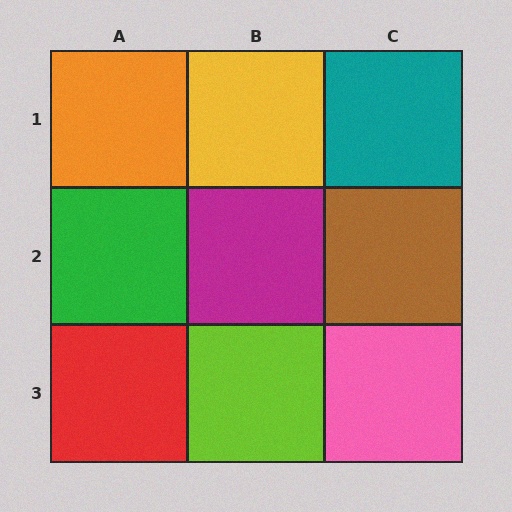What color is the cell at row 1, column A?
Orange.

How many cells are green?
1 cell is green.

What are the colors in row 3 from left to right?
Red, lime, pink.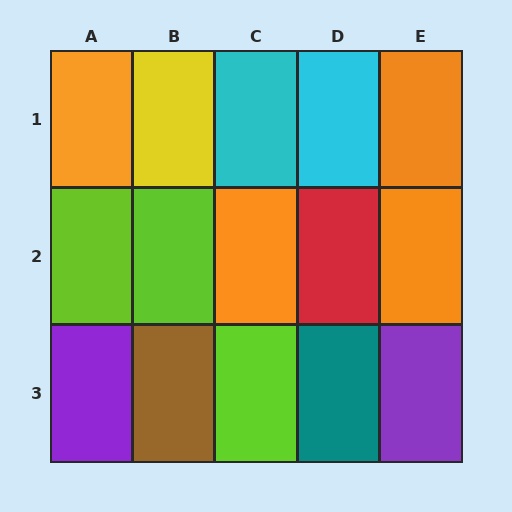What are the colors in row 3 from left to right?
Purple, brown, lime, teal, purple.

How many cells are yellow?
1 cell is yellow.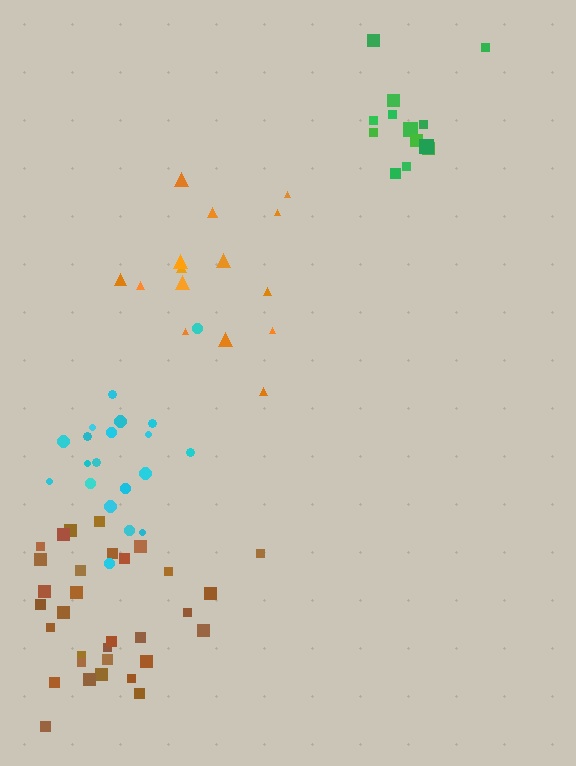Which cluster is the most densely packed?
Brown.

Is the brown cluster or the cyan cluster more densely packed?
Brown.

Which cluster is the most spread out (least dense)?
Orange.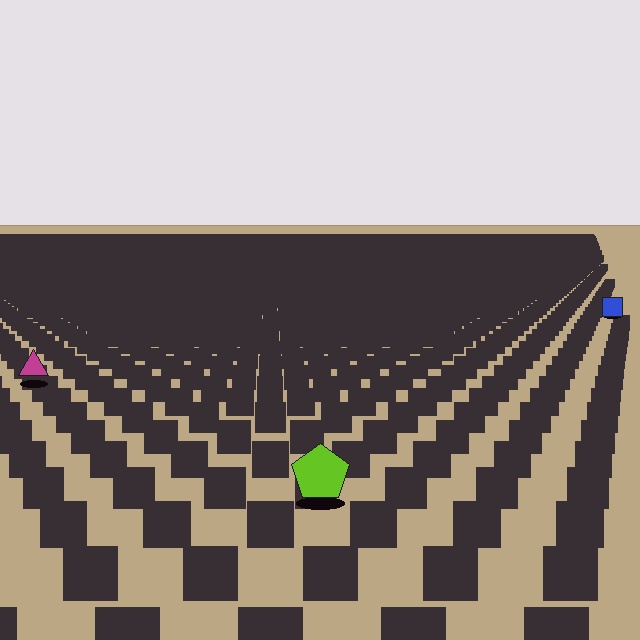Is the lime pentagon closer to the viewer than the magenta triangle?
Yes. The lime pentagon is closer — you can tell from the texture gradient: the ground texture is coarser near it.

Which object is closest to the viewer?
The lime pentagon is closest. The texture marks near it are larger and more spread out.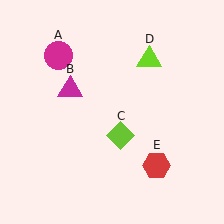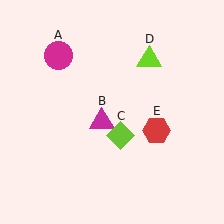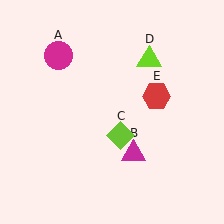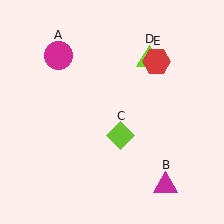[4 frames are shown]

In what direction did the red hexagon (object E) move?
The red hexagon (object E) moved up.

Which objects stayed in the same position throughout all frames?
Magenta circle (object A) and lime diamond (object C) and lime triangle (object D) remained stationary.